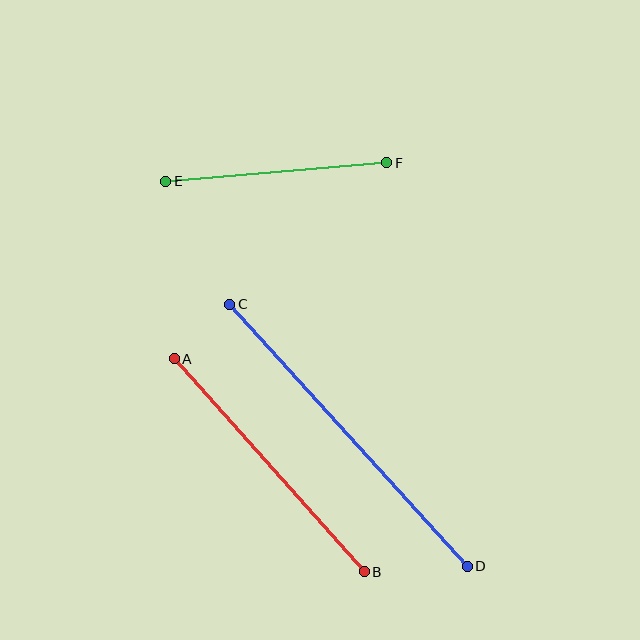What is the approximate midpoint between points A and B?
The midpoint is at approximately (269, 465) pixels.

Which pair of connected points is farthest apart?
Points C and D are farthest apart.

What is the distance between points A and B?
The distance is approximately 285 pixels.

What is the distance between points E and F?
The distance is approximately 222 pixels.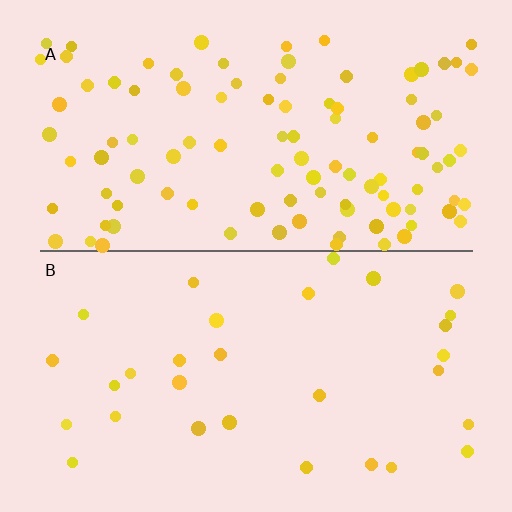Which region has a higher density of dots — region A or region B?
A (the top).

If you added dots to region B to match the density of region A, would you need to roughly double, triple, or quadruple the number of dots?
Approximately triple.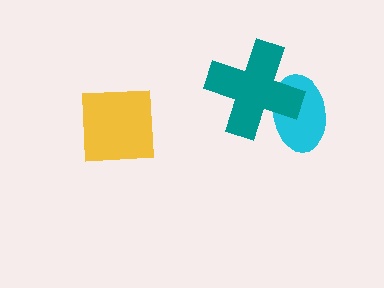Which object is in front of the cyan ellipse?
The teal cross is in front of the cyan ellipse.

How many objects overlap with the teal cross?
1 object overlaps with the teal cross.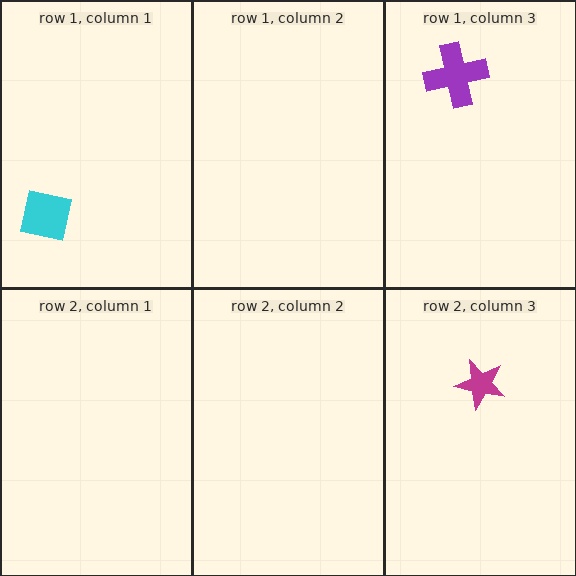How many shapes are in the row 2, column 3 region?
1.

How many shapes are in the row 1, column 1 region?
1.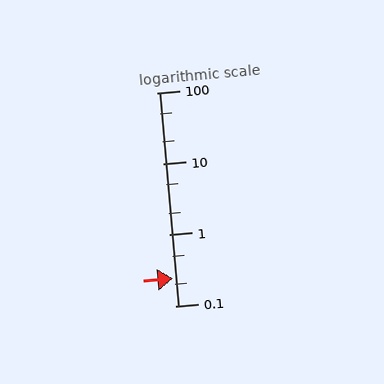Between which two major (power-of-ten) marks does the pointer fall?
The pointer is between 0.1 and 1.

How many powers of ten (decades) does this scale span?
The scale spans 3 decades, from 0.1 to 100.